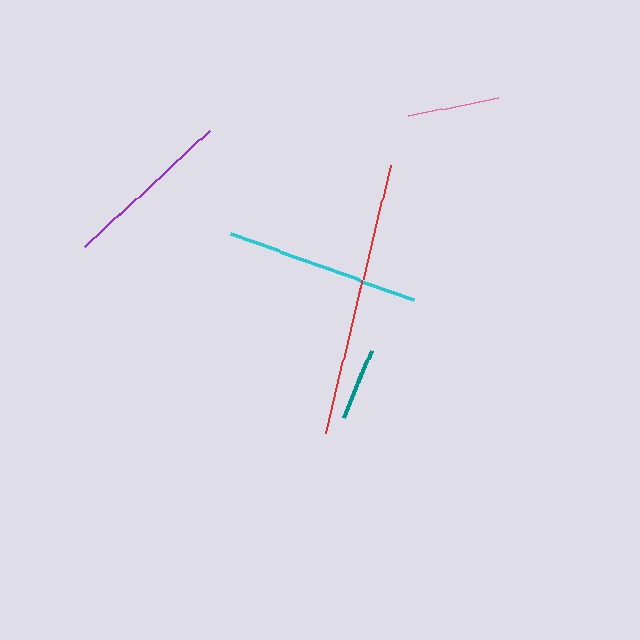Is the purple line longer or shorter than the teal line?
The purple line is longer than the teal line.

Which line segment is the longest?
The red line is the longest at approximately 276 pixels.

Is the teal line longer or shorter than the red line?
The red line is longer than the teal line.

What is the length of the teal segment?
The teal segment is approximately 73 pixels long.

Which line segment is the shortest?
The teal line is the shortest at approximately 73 pixels.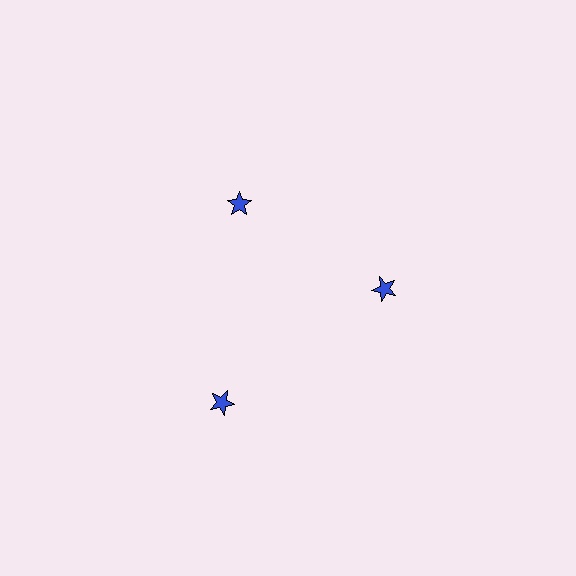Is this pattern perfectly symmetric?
No. The 3 blue stars are arranged in a ring, but one element near the 7 o'clock position is pushed outward from the center, breaking the 3-fold rotational symmetry.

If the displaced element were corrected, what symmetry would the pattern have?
It would have 3-fold rotational symmetry — the pattern would map onto itself every 120 degrees.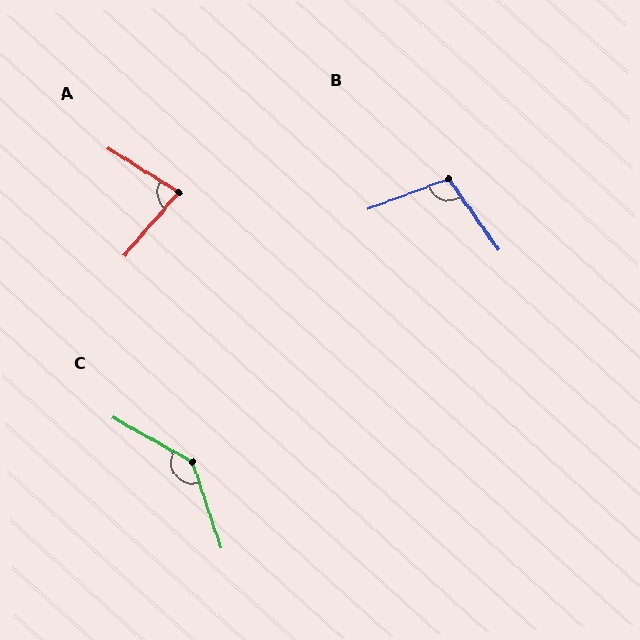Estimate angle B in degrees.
Approximately 104 degrees.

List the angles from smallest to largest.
A (82°), B (104°), C (138°).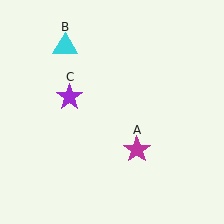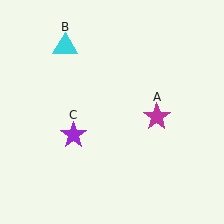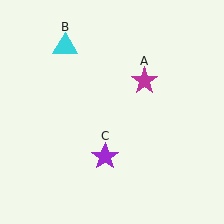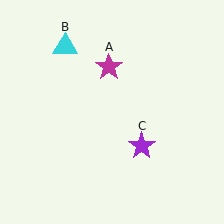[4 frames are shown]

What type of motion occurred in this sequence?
The magenta star (object A), purple star (object C) rotated counterclockwise around the center of the scene.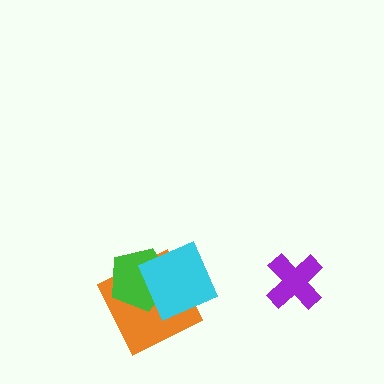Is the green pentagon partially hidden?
Yes, it is partially covered by another shape.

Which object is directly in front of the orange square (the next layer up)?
The green pentagon is directly in front of the orange square.